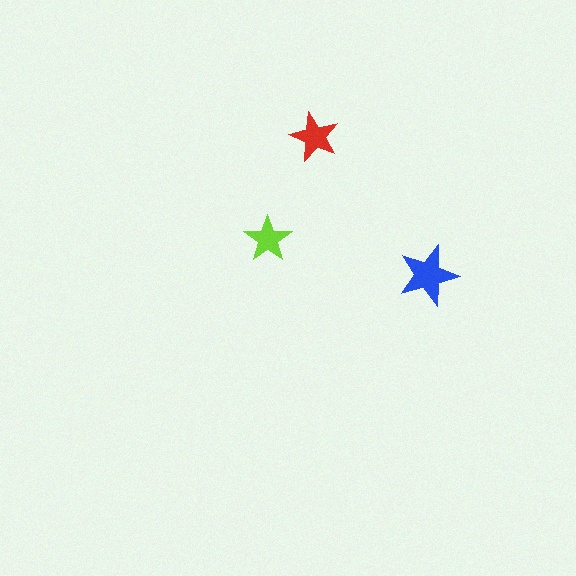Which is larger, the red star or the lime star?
The red one.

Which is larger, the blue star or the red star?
The blue one.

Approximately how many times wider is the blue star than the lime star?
About 1.5 times wider.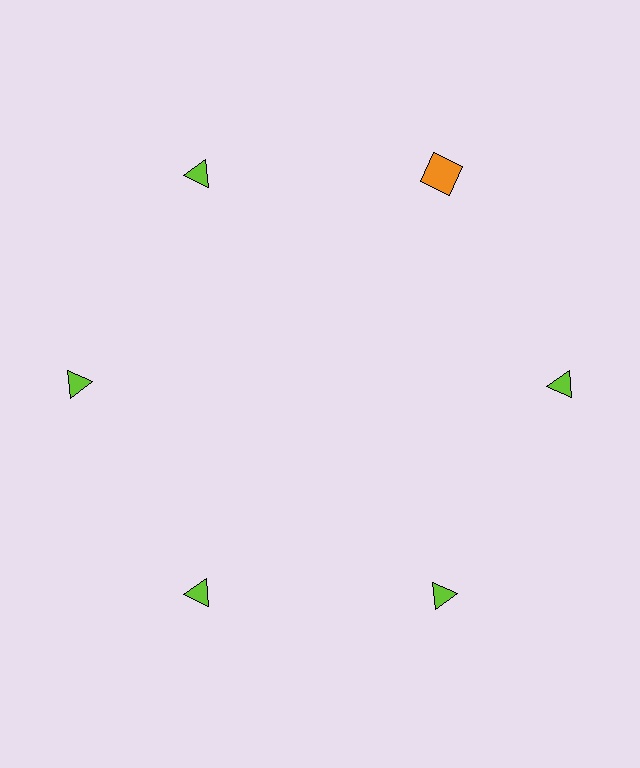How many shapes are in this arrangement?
There are 6 shapes arranged in a ring pattern.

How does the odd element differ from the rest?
It differs in both color (orange instead of lime) and shape (square instead of triangle).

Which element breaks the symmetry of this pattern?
The orange square at roughly the 1 o'clock position breaks the symmetry. All other shapes are lime triangles.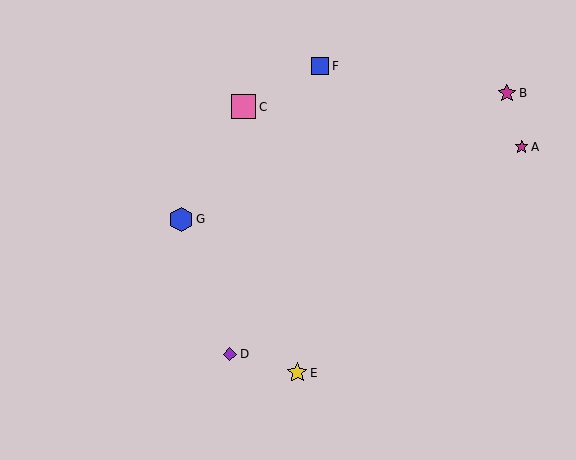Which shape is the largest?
The blue hexagon (labeled G) is the largest.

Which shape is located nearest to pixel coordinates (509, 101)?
The magenta star (labeled B) at (507, 93) is nearest to that location.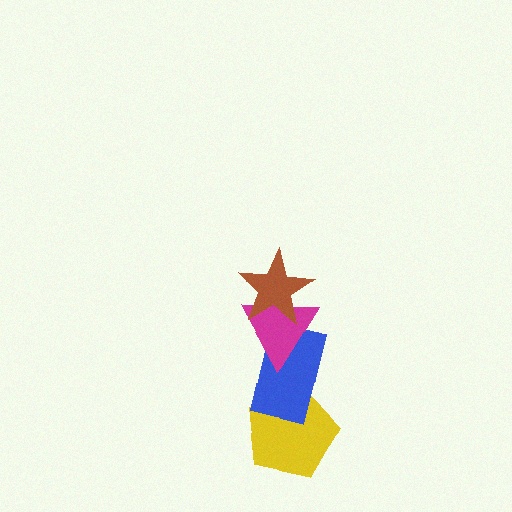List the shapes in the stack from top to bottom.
From top to bottom: the brown star, the magenta triangle, the blue rectangle, the yellow pentagon.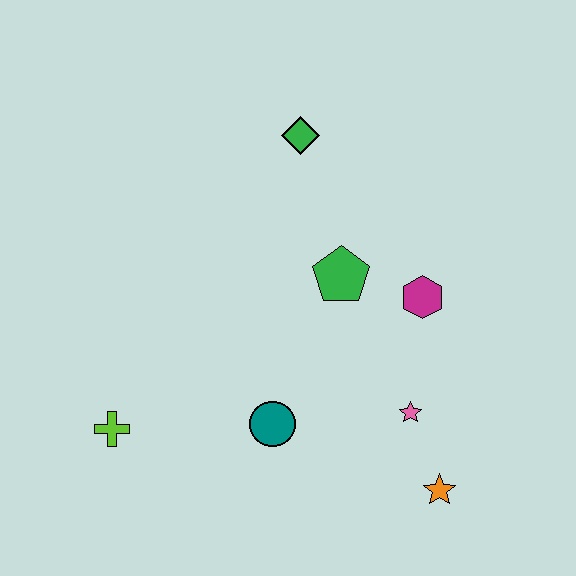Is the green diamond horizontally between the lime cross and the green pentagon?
Yes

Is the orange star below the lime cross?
Yes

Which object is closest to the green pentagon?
The magenta hexagon is closest to the green pentagon.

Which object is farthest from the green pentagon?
The lime cross is farthest from the green pentagon.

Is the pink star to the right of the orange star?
No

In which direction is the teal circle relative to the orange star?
The teal circle is to the left of the orange star.